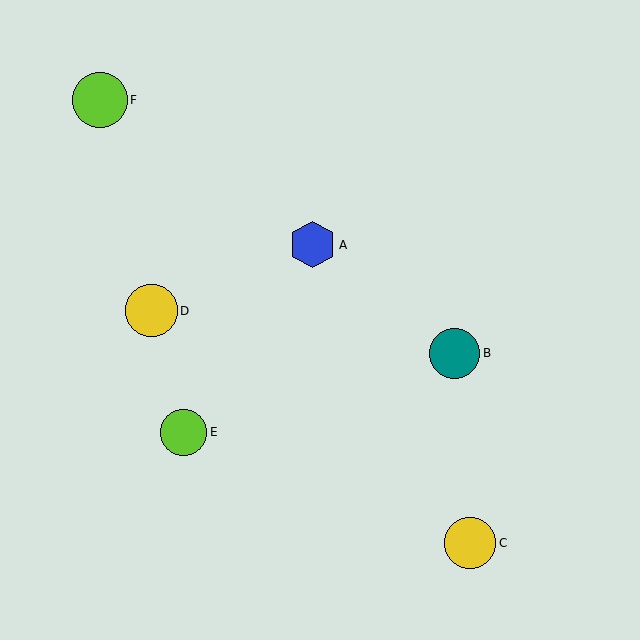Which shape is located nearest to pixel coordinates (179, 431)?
The lime circle (labeled E) at (184, 432) is nearest to that location.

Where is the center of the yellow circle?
The center of the yellow circle is at (470, 543).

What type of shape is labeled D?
Shape D is a yellow circle.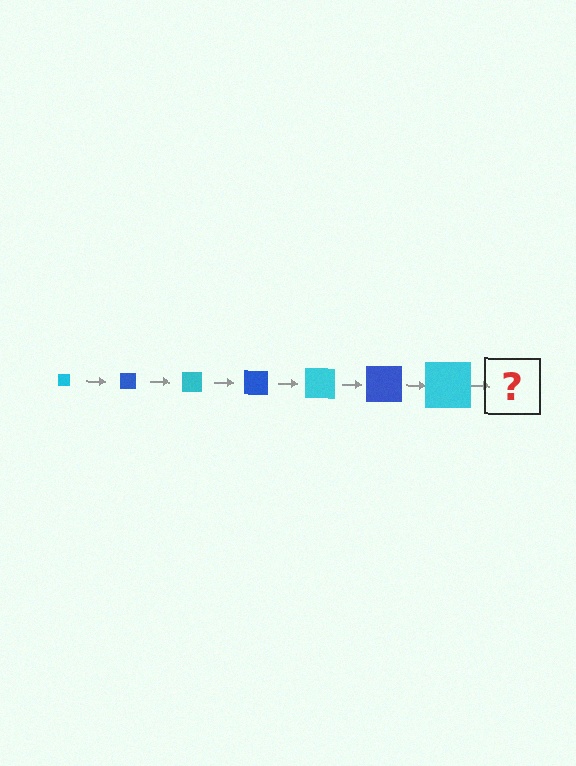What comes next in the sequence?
The next element should be a blue square, larger than the previous one.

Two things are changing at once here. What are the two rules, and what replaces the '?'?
The two rules are that the square grows larger each step and the color cycles through cyan and blue. The '?' should be a blue square, larger than the previous one.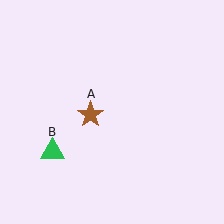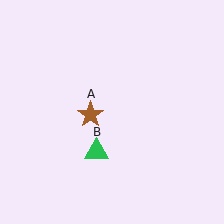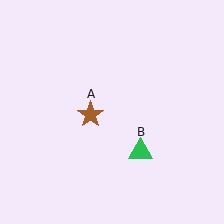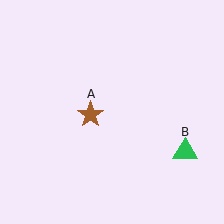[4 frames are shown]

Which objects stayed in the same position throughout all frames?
Brown star (object A) remained stationary.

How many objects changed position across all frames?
1 object changed position: green triangle (object B).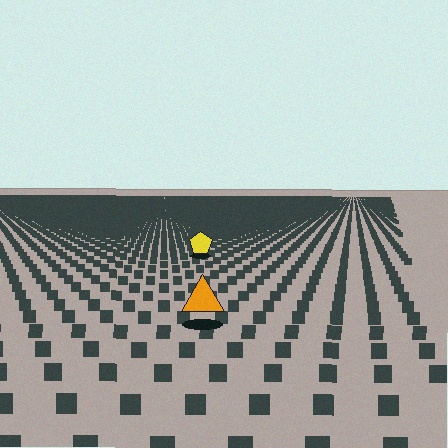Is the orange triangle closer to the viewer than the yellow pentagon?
Yes. The orange triangle is closer — you can tell from the texture gradient: the ground texture is coarser near it.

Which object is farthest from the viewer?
The yellow pentagon is farthest from the viewer. It appears smaller and the ground texture around it is denser.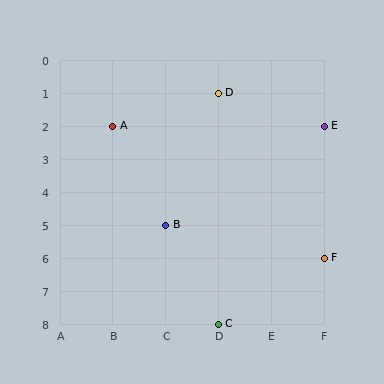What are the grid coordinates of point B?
Point B is at grid coordinates (C, 5).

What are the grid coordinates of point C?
Point C is at grid coordinates (D, 8).